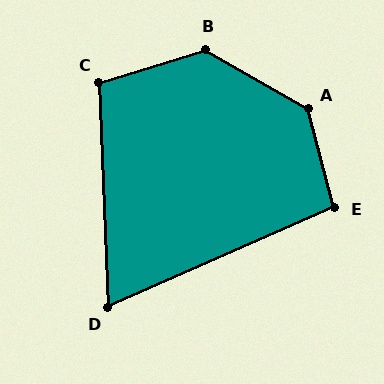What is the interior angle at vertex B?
Approximately 133 degrees (obtuse).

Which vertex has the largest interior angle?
A, at approximately 135 degrees.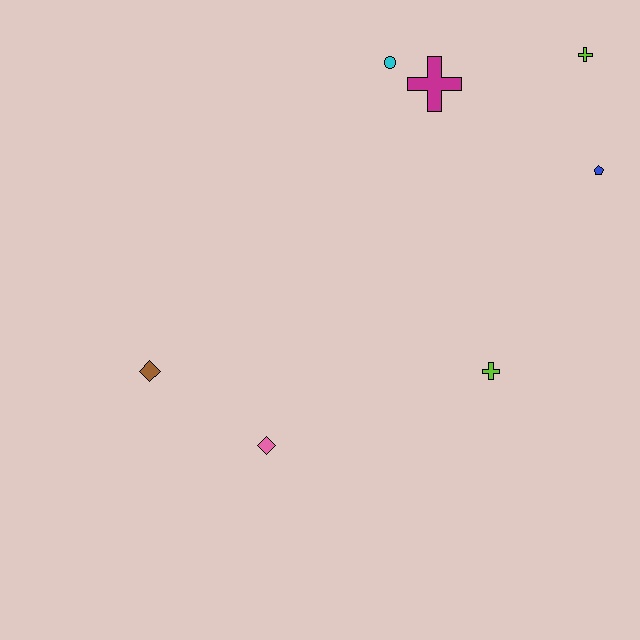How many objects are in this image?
There are 7 objects.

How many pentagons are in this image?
There is 1 pentagon.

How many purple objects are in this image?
There are no purple objects.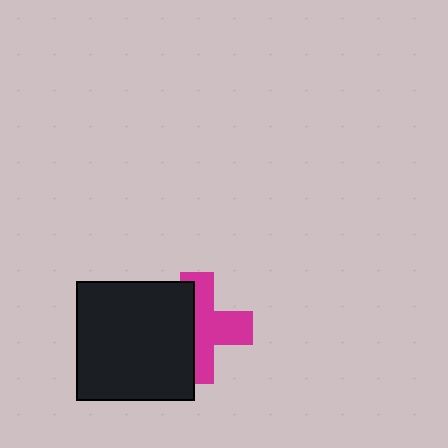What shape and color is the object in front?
The object in front is a black square.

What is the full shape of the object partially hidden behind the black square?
The partially hidden object is a magenta cross.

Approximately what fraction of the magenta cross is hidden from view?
Roughly 45% of the magenta cross is hidden behind the black square.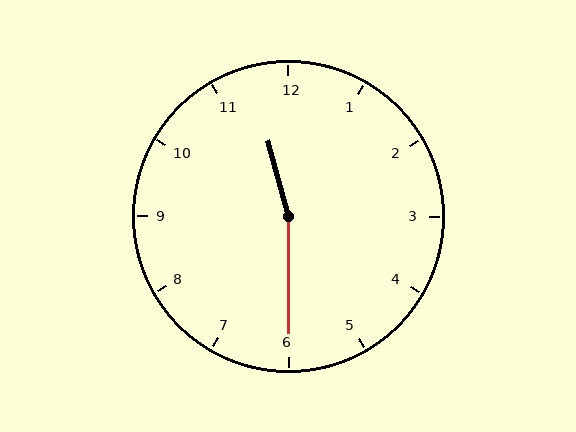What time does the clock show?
11:30.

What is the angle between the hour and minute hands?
Approximately 165 degrees.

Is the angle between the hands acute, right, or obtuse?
It is obtuse.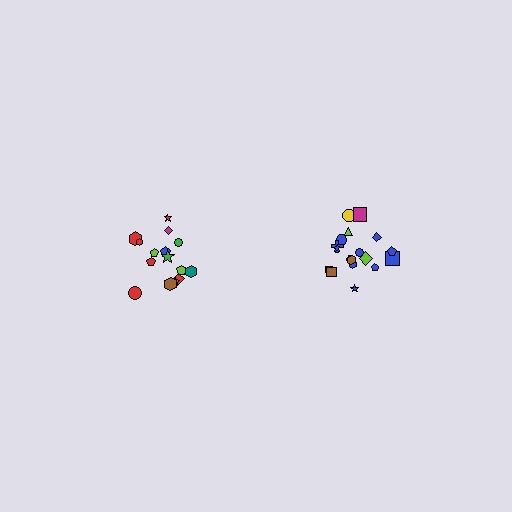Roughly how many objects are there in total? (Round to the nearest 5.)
Roughly 35 objects in total.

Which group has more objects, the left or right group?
The right group.